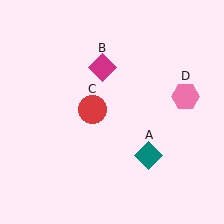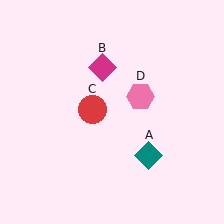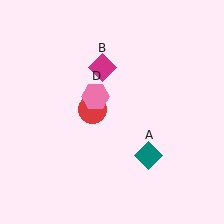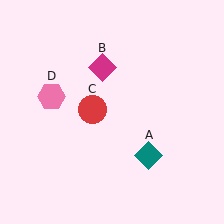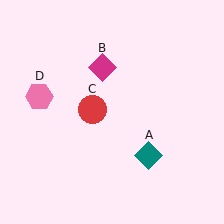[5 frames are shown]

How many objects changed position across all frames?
1 object changed position: pink hexagon (object D).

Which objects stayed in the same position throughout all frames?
Teal diamond (object A) and magenta diamond (object B) and red circle (object C) remained stationary.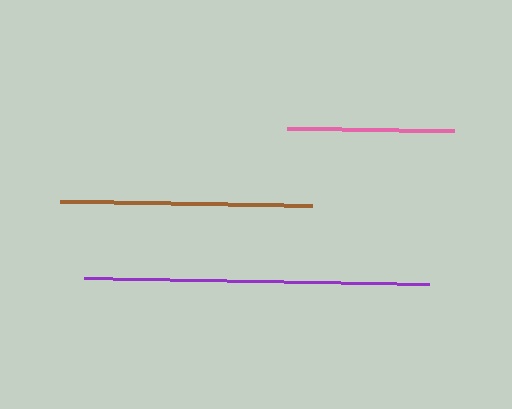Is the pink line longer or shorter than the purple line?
The purple line is longer than the pink line.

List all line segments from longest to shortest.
From longest to shortest: purple, brown, pink.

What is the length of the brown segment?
The brown segment is approximately 252 pixels long.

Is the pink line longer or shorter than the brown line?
The brown line is longer than the pink line.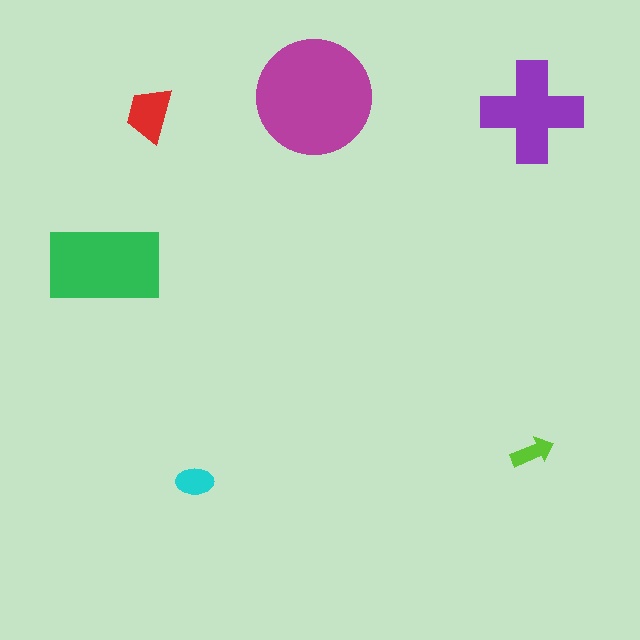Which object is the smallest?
The lime arrow.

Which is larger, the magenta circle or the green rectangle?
The magenta circle.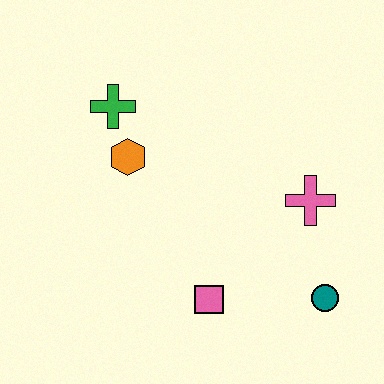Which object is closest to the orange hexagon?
The green cross is closest to the orange hexagon.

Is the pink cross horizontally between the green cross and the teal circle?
Yes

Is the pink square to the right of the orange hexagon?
Yes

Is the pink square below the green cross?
Yes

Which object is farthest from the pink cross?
The green cross is farthest from the pink cross.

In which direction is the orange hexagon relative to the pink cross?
The orange hexagon is to the left of the pink cross.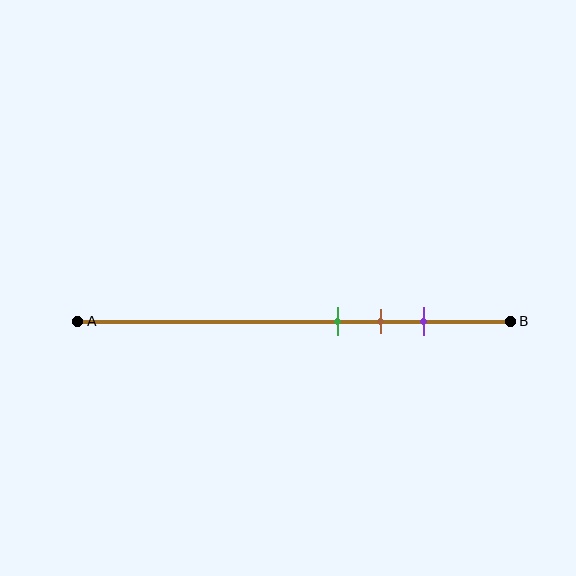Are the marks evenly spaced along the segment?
Yes, the marks are approximately evenly spaced.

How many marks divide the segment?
There are 3 marks dividing the segment.